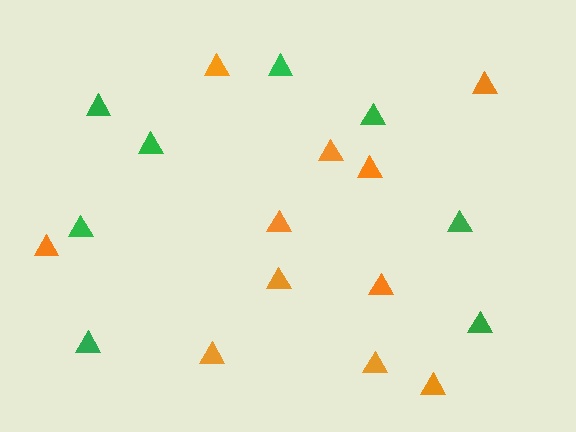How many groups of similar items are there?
There are 2 groups: one group of orange triangles (11) and one group of green triangles (8).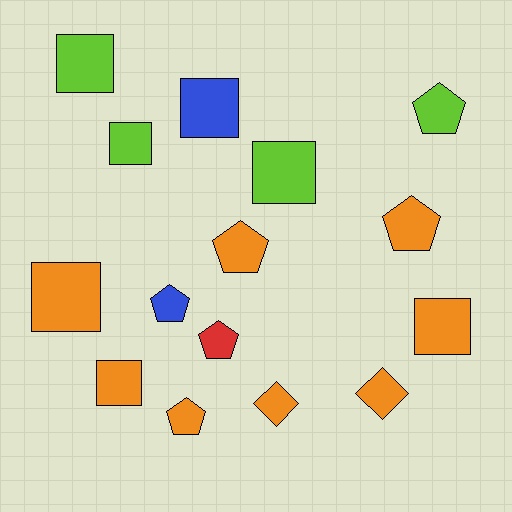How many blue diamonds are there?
There are no blue diamonds.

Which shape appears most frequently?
Square, with 7 objects.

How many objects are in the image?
There are 15 objects.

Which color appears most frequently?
Orange, with 8 objects.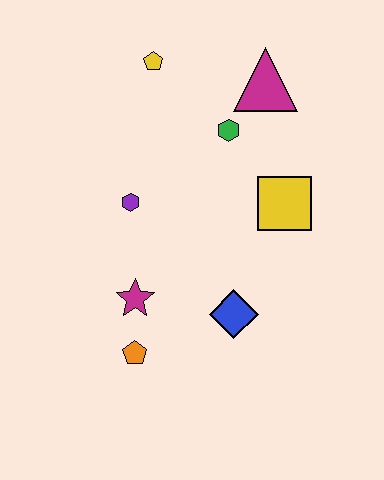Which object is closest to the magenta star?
The orange pentagon is closest to the magenta star.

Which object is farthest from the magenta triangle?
The orange pentagon is farthest from the magenta triangle.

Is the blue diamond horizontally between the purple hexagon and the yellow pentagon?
No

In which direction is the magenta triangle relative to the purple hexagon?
The magenta triangle is to the right of the purple hexagon.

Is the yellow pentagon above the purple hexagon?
Yes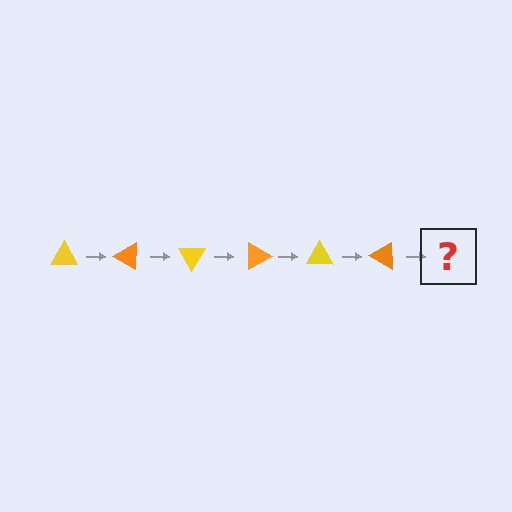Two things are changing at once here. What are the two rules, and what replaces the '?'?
The two rules are that it rotates 30 degrees each step and the color cycles through yellow and orange. The '?' should be a yellow triangle, rotated 180 degrees from the start.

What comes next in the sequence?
The next element should be a yellow triangle, rotated 180 degrees from the start.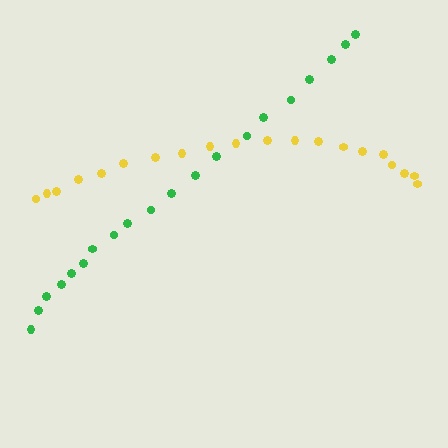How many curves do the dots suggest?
There are 2 distinct paths.